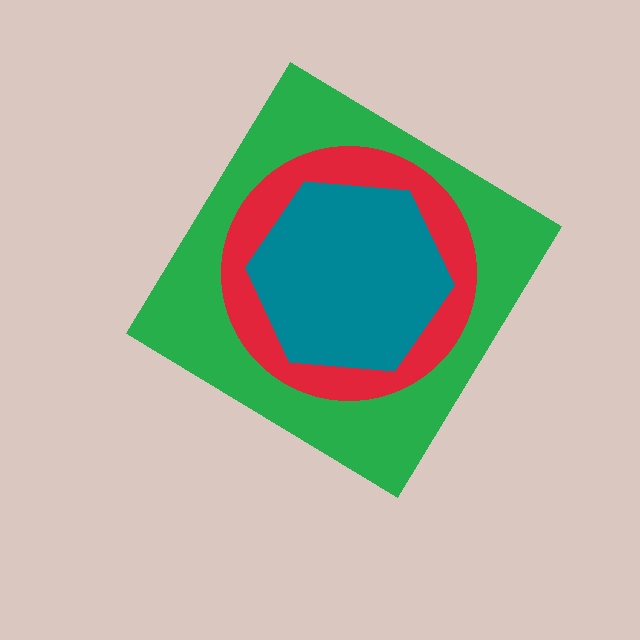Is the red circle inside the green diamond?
Yes.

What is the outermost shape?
The green diamond.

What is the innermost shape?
The teal hexagon.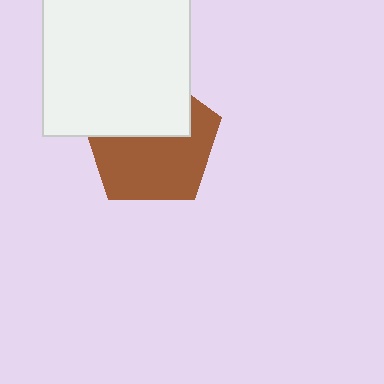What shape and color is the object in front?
The object in front is a white square.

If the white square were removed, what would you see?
You would see the complete brown pentagon.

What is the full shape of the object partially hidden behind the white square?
The partially hidden object is a brown pentagon.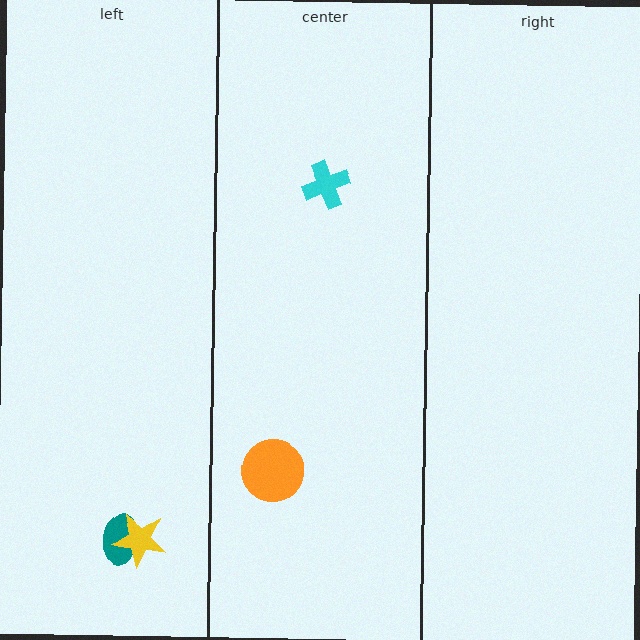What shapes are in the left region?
The teal ellipse, the yellow star.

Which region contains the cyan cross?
The center region.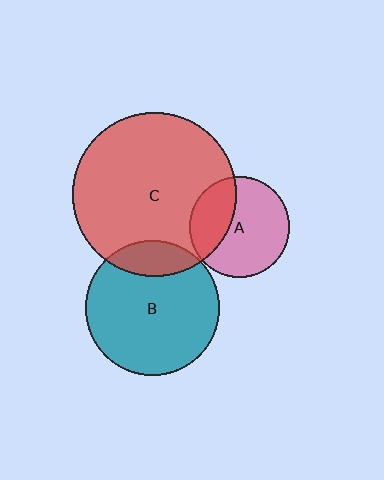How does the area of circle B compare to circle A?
Approximately 1.8 times.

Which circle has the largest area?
Circle C (red).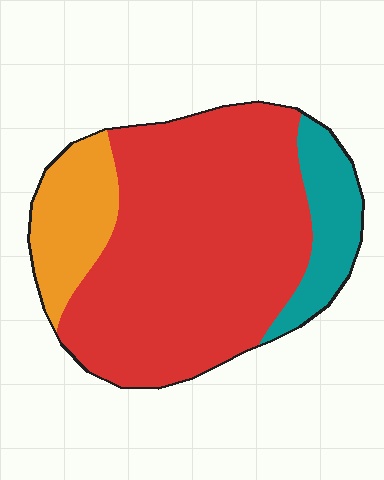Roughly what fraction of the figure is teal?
Teal takes up less than a sixth of the figure.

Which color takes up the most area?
Red, at roughly 70%.